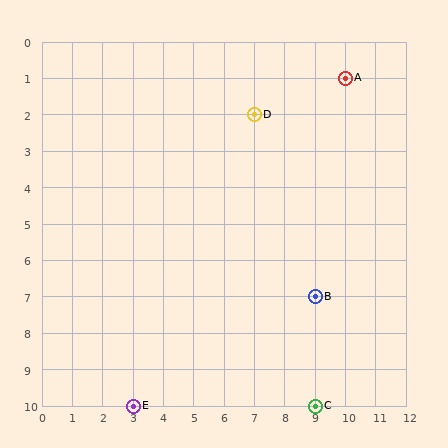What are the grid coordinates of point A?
Point A is at grid coordinates (10, 1).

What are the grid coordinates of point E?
Point E is at grid coordinates (3, 10).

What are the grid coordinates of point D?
Point D is at grid coordinates (7, 2).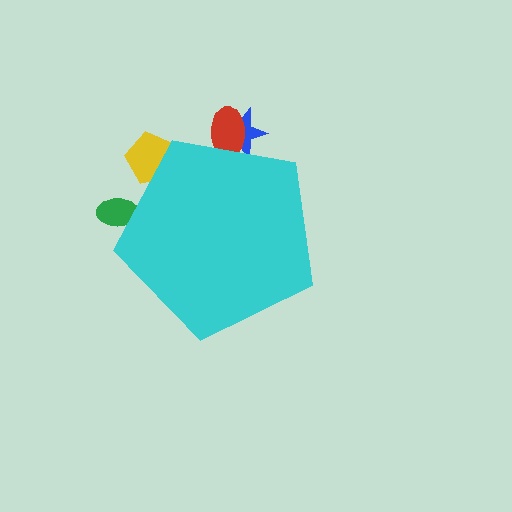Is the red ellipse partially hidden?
Yes, the red ellipse is partially hidden behind the cyan pentagon.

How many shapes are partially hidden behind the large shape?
4 shapes are partially hidden.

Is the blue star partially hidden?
Yes, the blue star is partially hidden behind the cyan pentagon.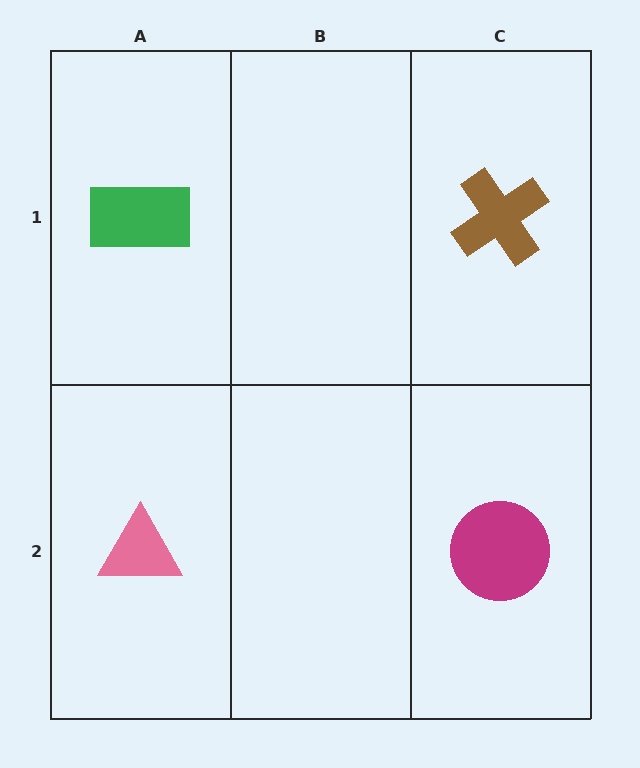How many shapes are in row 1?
2 shapes.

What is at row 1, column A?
A green rectangle.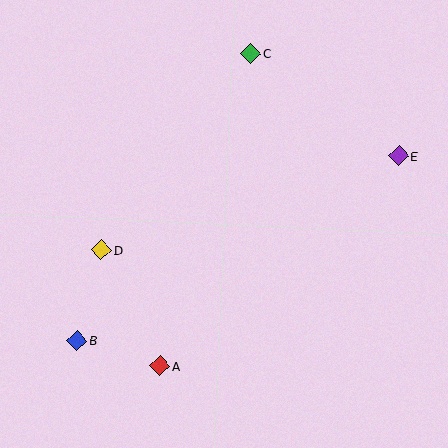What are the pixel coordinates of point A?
Point A is at (160, 366).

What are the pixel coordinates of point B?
Point B is at (77, 340).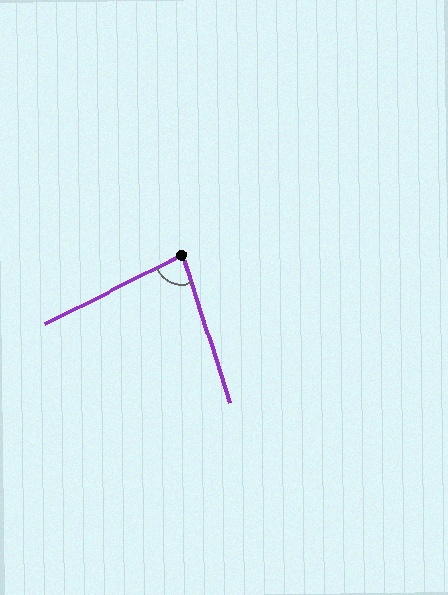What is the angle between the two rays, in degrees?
Approximately 81 degrees.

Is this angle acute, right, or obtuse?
It is acute.